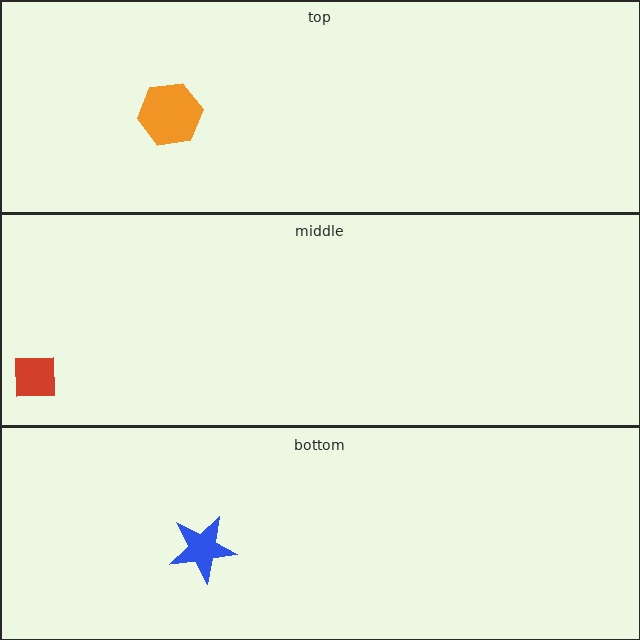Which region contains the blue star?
The bottom region.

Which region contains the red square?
The middle region.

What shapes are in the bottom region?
The blue star.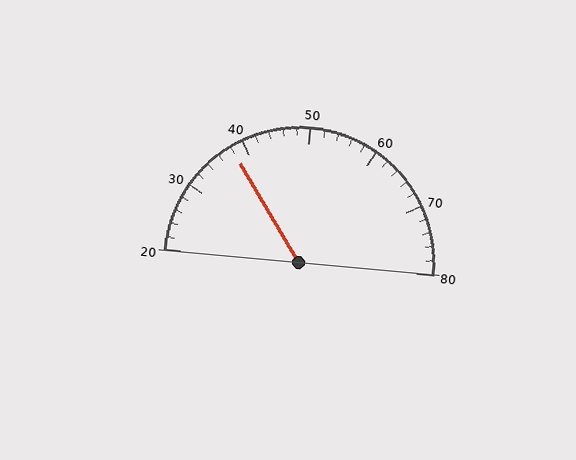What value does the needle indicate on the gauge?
The needle indicates approximately 38.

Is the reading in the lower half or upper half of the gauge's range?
The reading is in the lower half of the range (20 to 80).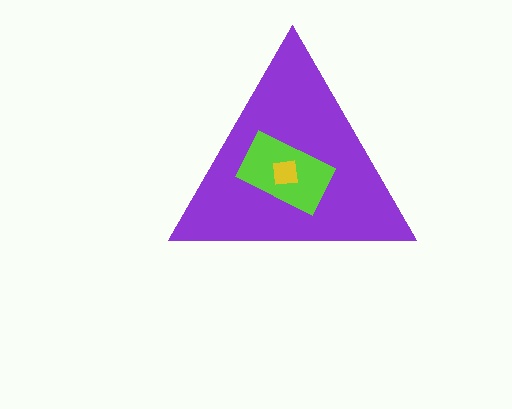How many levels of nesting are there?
3.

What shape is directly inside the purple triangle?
The lime rectangle.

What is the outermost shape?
The purple triangle.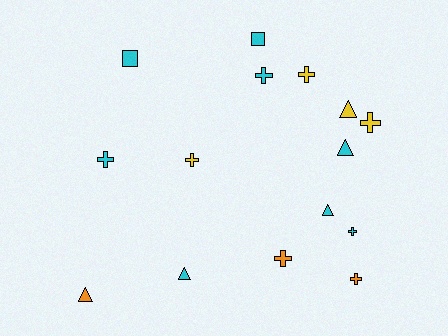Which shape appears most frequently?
Cross, with 8 objects.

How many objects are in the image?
There are 15 objects.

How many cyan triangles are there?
There are 3 cyan triangles.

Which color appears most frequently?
Cyan, with 8 objects.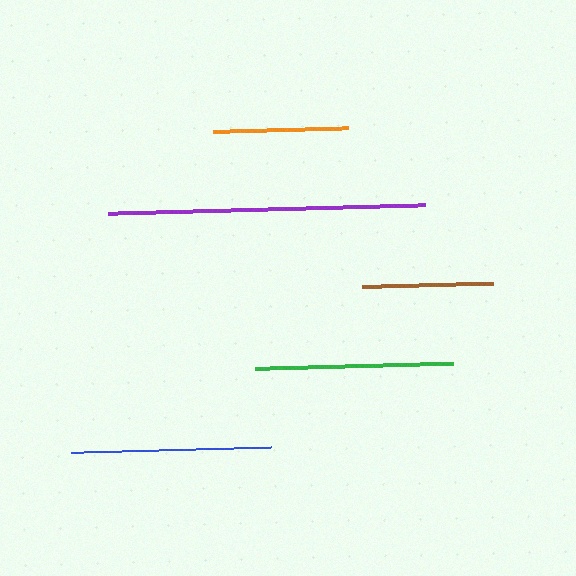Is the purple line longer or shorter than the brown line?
The purple line is longer than the brown line.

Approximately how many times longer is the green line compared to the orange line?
The green line is approximately 1.5 times the length of the orange line.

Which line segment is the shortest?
The brown line is the shortest at approximately 131 pixels.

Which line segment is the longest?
The purple line is the longest at approximately 316 pixels.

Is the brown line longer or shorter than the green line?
The green line is longer than the brown line.